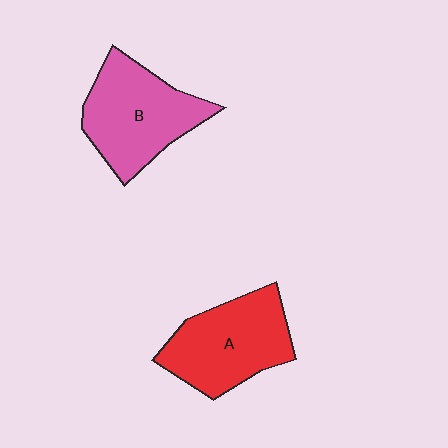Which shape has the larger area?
Shape B (pink).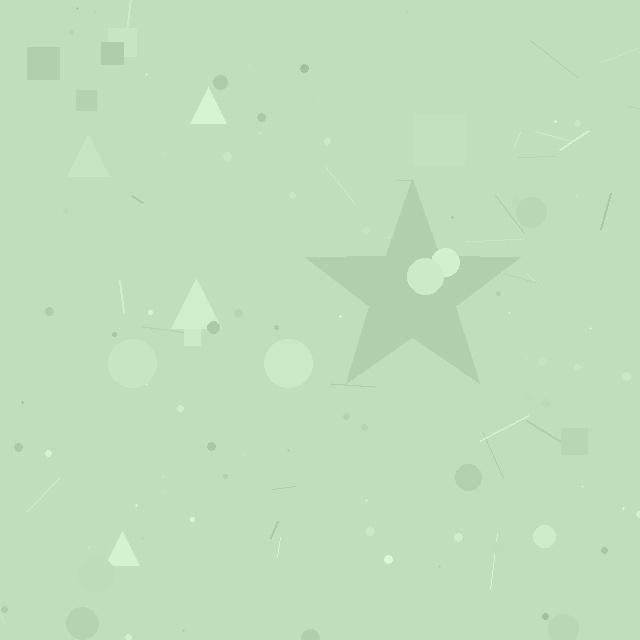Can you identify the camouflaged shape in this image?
The camouflaged shape is a star.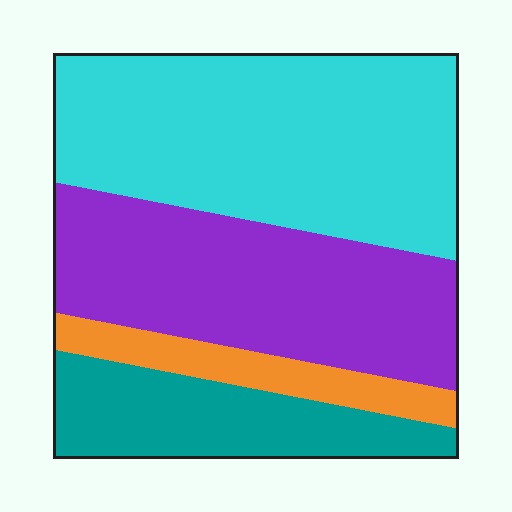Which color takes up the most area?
Cyan, at roughly 40%.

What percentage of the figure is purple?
Purple covers roughly 30% of the figure.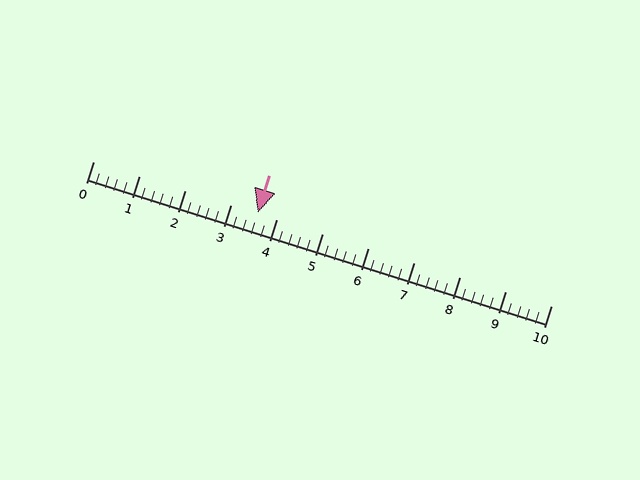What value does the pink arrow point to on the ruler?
The pink arrow points to approximately 3.6.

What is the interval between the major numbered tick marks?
The major tick marks are spaced 1 units apart.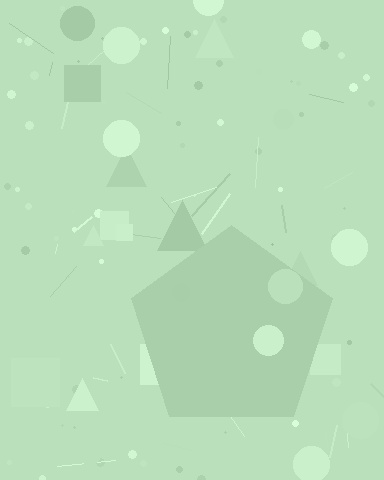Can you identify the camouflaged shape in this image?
The camouflaged shape is a pentagon.